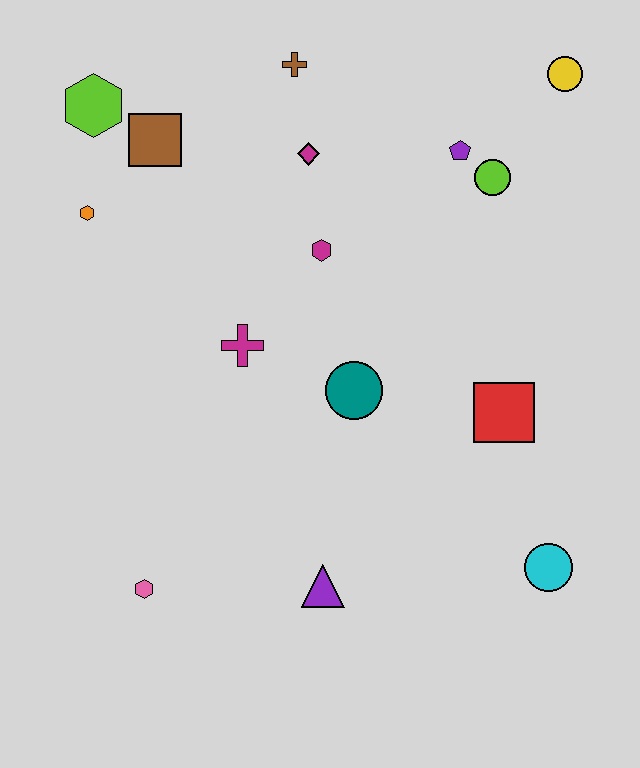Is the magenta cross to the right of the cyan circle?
No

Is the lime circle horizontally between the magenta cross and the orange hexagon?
No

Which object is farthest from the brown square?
The cyan circle is farthest from the brown square.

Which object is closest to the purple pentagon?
The lime circle is closest to the purple pentagon.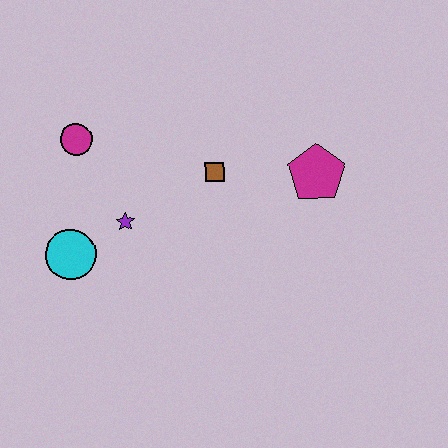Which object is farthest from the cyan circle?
The magenta pentagon is farthest from the cyan circle.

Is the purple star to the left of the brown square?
Yes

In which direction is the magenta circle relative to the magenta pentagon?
The magenta circle is to the left of the magenta pentagon.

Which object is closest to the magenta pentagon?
The brown square is closest to the magenta pentagon.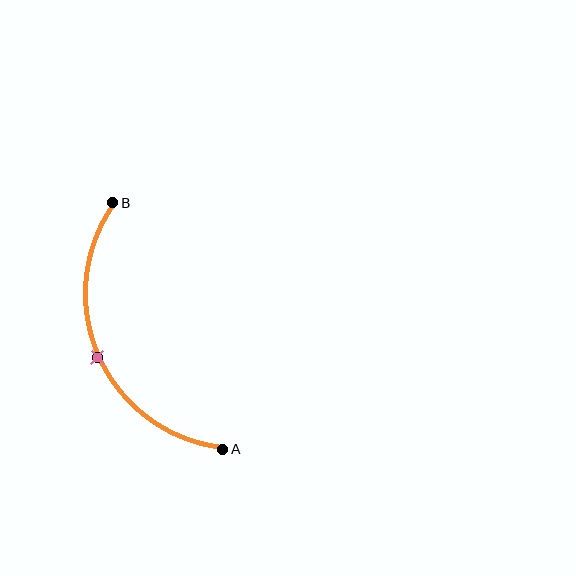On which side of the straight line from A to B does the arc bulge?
The arc bulges to the left of the straight line connecting A and B.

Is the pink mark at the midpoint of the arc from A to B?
Yes. The pink mark lies on the arc at equal arc-length from both A and B — it is the arc midpoint.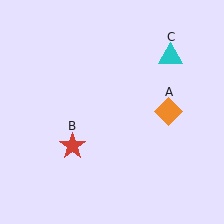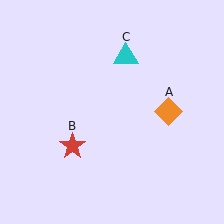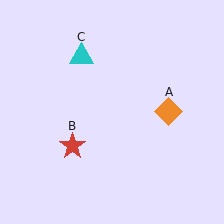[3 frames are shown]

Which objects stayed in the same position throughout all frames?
Orange diamond (object A) and red star (object B) remained stationary.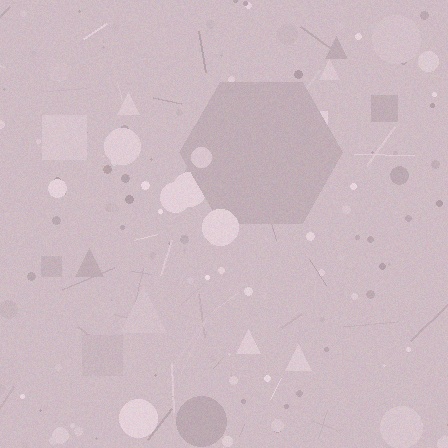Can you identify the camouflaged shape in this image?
The camouflaged shape is a hexagon.